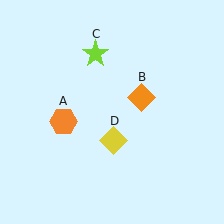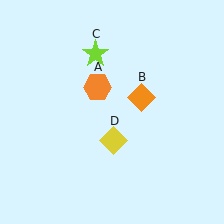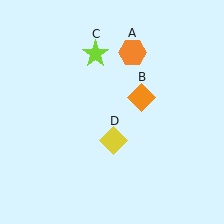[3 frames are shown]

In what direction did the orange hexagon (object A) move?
The orange hexagon (object A) moved up and to the right.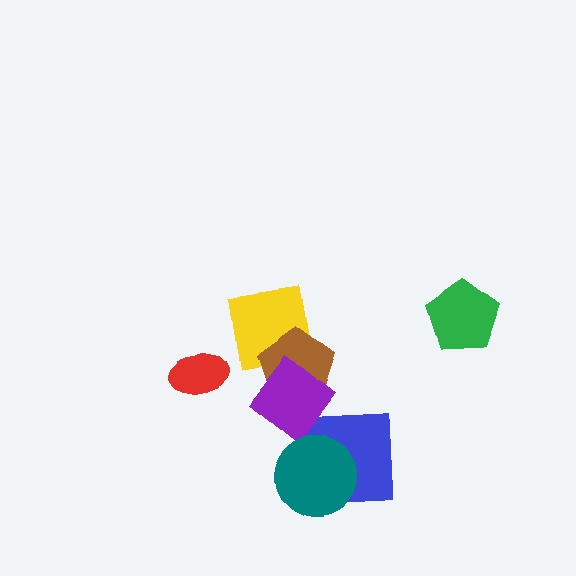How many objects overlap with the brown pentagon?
2 objects overlap with the brown pentagon.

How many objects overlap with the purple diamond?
1 object overlaps with the purple diamond.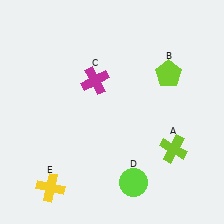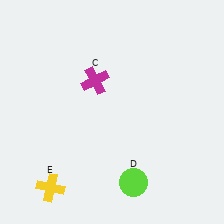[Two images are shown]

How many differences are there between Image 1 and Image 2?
There are 2 differences between the two images.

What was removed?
The lime pentagon (B), the lime cross (A) were removed in Image 2.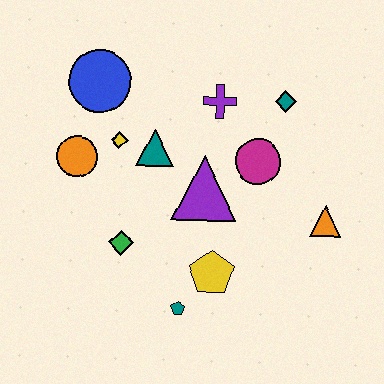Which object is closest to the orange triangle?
The magenta circle is closest to the orange triangle.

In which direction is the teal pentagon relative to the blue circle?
The teal pentagon is below the blue circle.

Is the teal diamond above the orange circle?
Yes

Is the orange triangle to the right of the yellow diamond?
Yes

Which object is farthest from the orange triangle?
The blue circle is farthest from the orange triangle.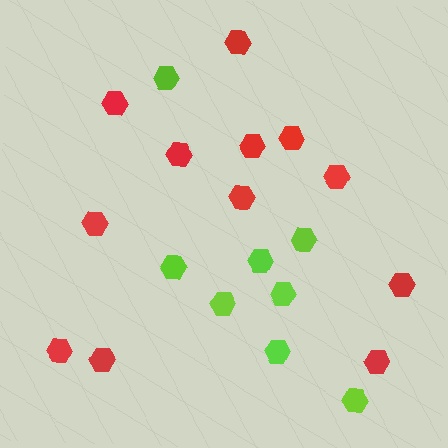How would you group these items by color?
There are 2 groups: one group of lime hexagons (8) and one group of red hexagons (12).